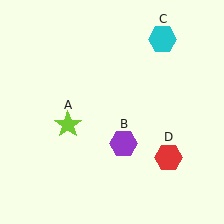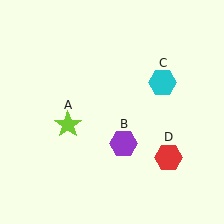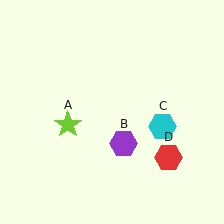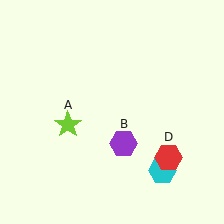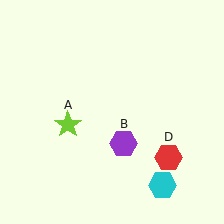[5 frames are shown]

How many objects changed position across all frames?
1 object changed position: cyan hexagon (object C).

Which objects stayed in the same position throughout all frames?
Lime star (object A) and purple hexagon (object B) and red hexagon (object D) remained stationary.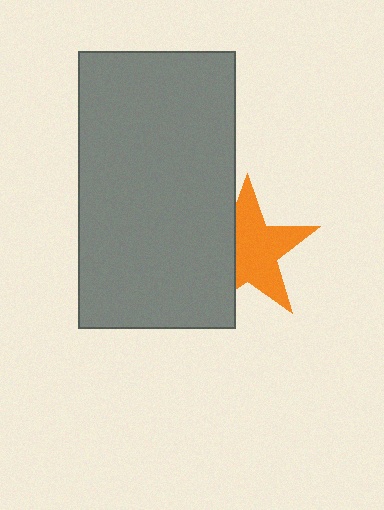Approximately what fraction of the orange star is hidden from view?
Roughly 35% of the orange star is hidden behind the gray rectangle.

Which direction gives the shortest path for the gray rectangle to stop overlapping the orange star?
Moving left gives the shortest separation.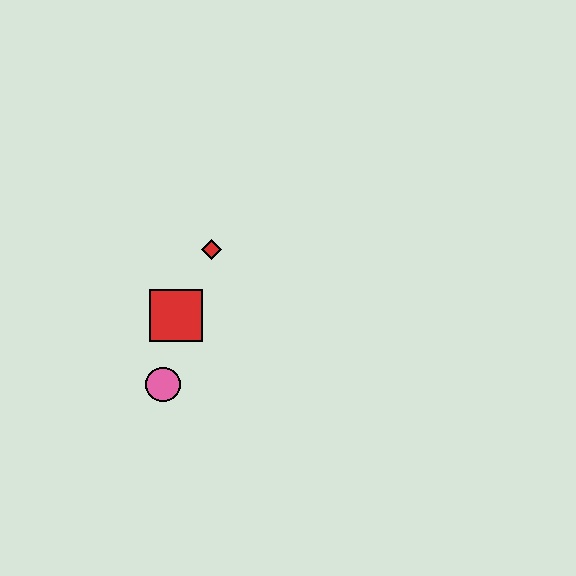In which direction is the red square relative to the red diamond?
The red square is below the red diamond.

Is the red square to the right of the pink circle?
Yes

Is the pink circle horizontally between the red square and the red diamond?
No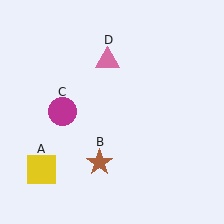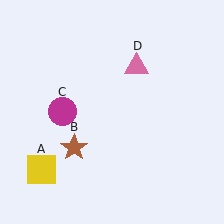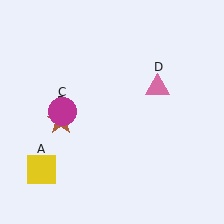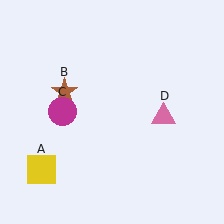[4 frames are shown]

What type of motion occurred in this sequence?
The brown star (object B), pink triangle (object D) rotated clockwise around the center of the scene.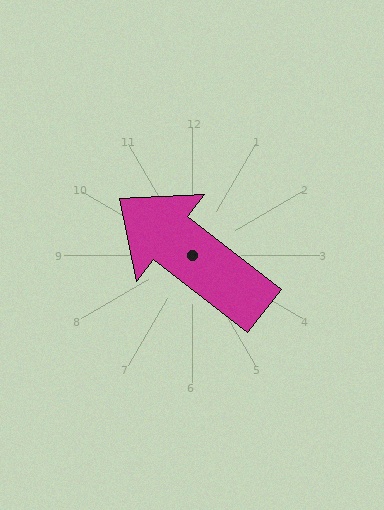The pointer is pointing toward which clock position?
Roughly 10 o'clock.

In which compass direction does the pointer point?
Northwest.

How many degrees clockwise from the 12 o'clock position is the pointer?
Approximately 308 degrees.